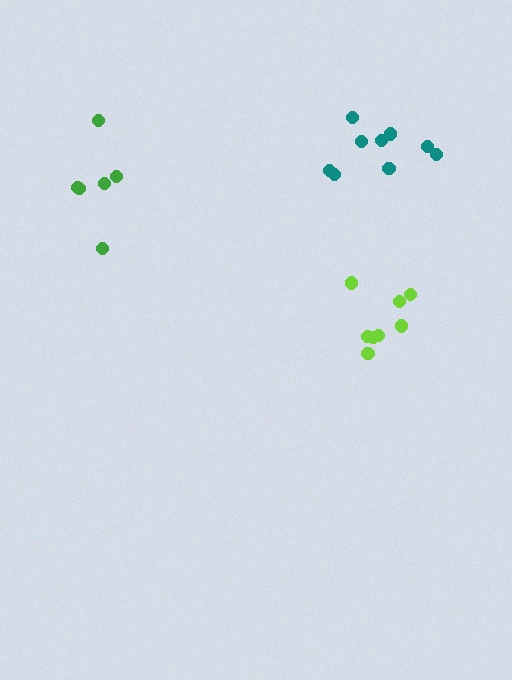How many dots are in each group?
Group 1: 8 dots, Group 2: 9 dots, Group 3: 6 dots (23 total).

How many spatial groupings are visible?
There are 3 spatial groupings.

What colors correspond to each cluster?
The clusters are colored: lime, teal, green.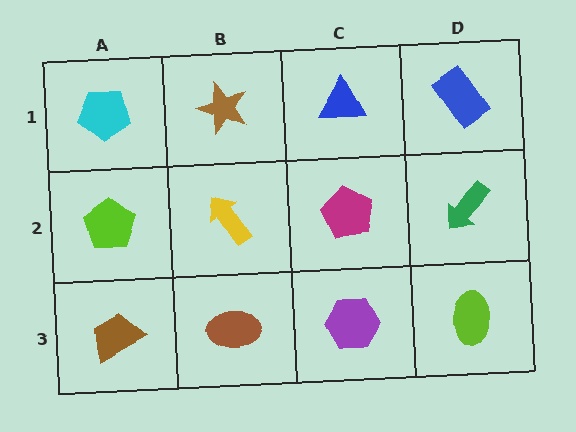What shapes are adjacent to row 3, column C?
A magenta pentagon (row 2, column C), a brown ellipse (row 3, column B), a lime ellipse (row 3, column D).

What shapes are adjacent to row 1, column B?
A yellow arrow (row 2, column B), a cyan pentagon (row 1, column A), a blue triangle (row 1, column C).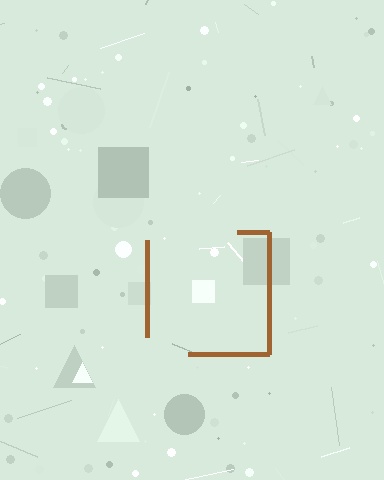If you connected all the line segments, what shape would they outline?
They would outline a square.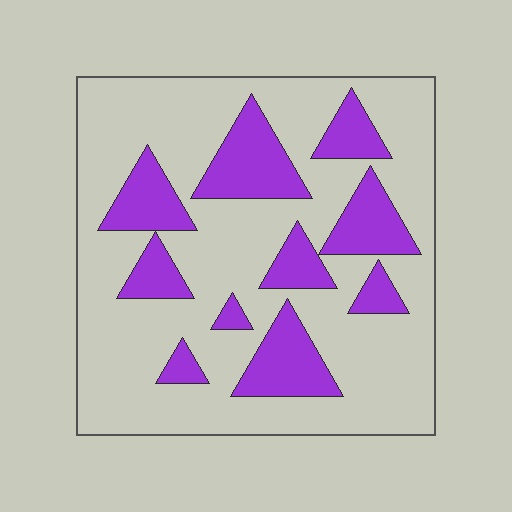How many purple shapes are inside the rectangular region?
10.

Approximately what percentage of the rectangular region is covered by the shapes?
Approximately 25%.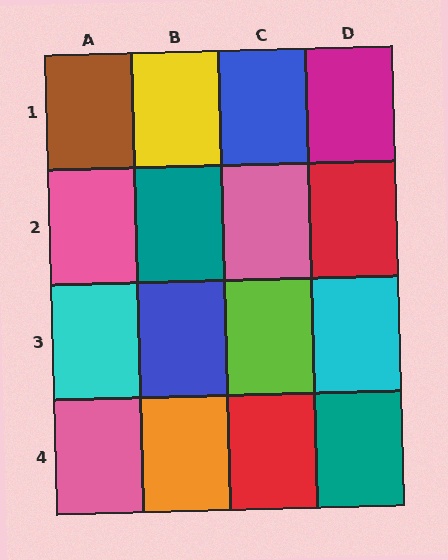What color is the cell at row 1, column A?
Brown.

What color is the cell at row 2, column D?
Red.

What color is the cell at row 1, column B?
Yellow.